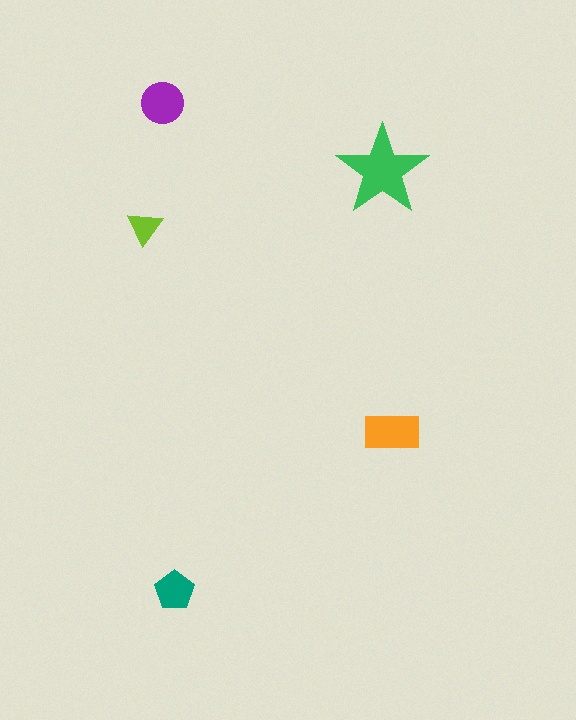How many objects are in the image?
There are 5 objects in the image.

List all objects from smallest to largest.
The lime triangle, the teal pentagon, the purple circle, the orange rectangle, the green star.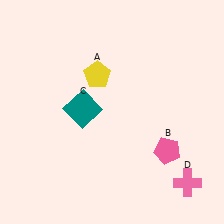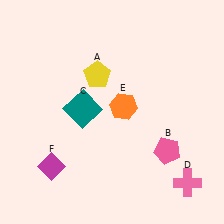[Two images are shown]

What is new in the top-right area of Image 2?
An orange hexagon (E) was added in the top-right area of Image 2.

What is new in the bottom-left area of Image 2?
A magenta diamond (F) was added in the bottom-left area of Image 2.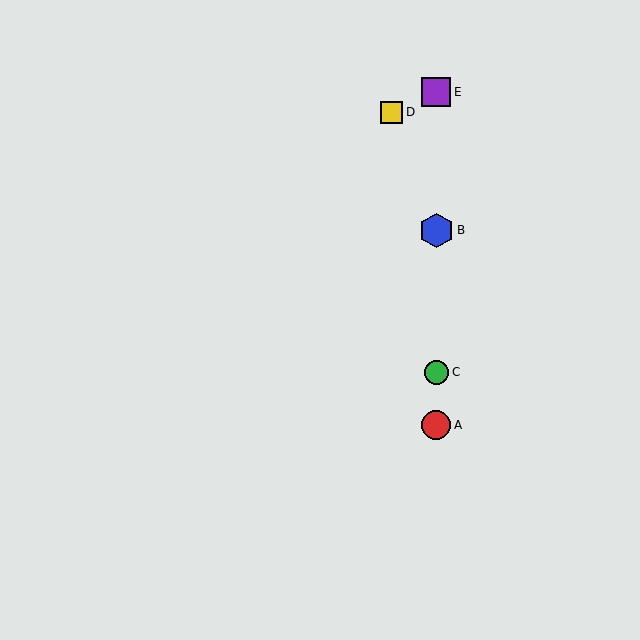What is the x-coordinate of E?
Object E is at x≈436.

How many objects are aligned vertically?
4 objects (A, B, C, E) are aligned vertically.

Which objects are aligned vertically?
Objects A, B, C, E are aligned vertically.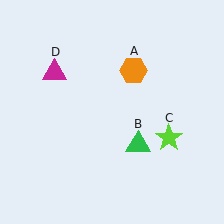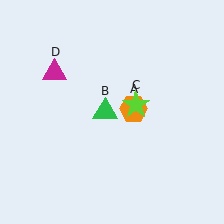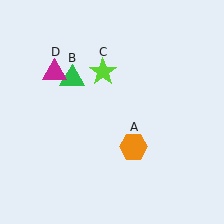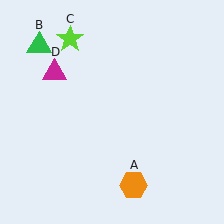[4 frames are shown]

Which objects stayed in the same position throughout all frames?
Magenta triangle (object D) remained stationary.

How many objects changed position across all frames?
3 objects changed position: orange hexagon (object A), green triangle (object B), lime star (object C).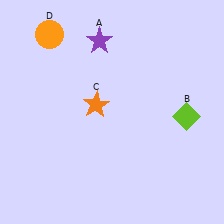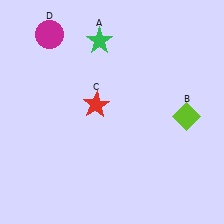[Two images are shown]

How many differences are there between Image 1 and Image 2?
There are 3 differences between the two images.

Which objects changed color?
A changed from purple to green. C changed from orange to red. D changed from orange to magenta.